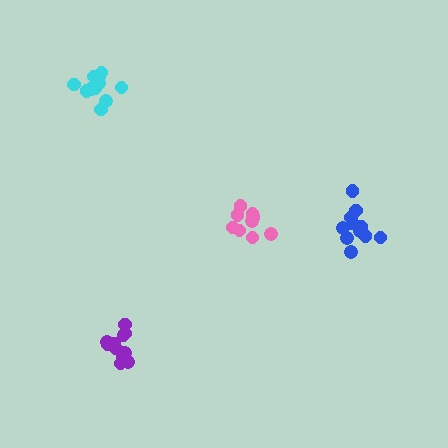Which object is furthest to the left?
The cyan cluster is leftmost.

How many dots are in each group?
Group 1: 13 dots, Group 2: 12 dots, Group 3: 10 dots, Group 4: 12 dots (47 total).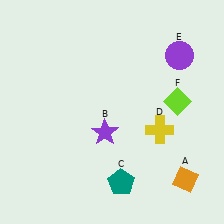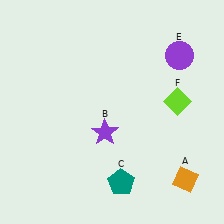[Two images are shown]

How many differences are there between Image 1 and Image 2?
There is 1 difference between the two images.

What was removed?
The yellow cross (D) was removed in Image 2.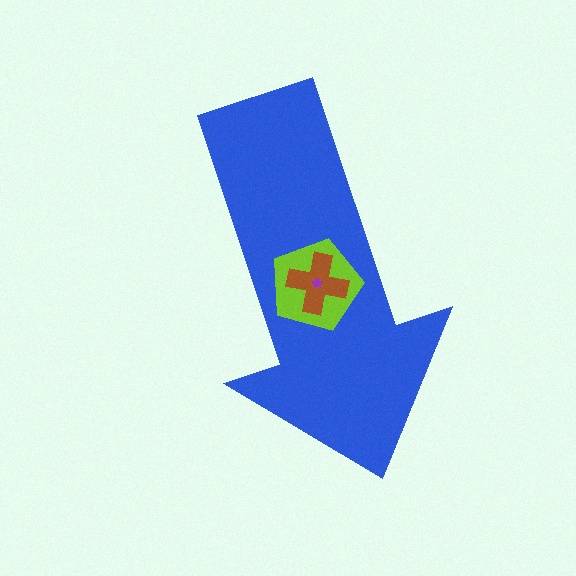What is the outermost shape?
The blue arrow.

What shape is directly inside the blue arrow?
The lime pentagon.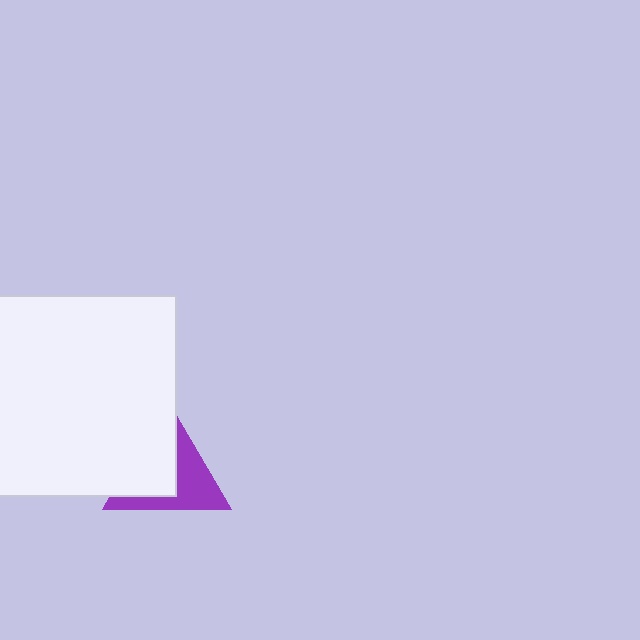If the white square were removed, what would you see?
You would see the complete purple triangle.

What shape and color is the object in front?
The object in front is a white square.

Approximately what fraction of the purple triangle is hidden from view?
Roughly 53% of the purple triangle is hidden behind the white square.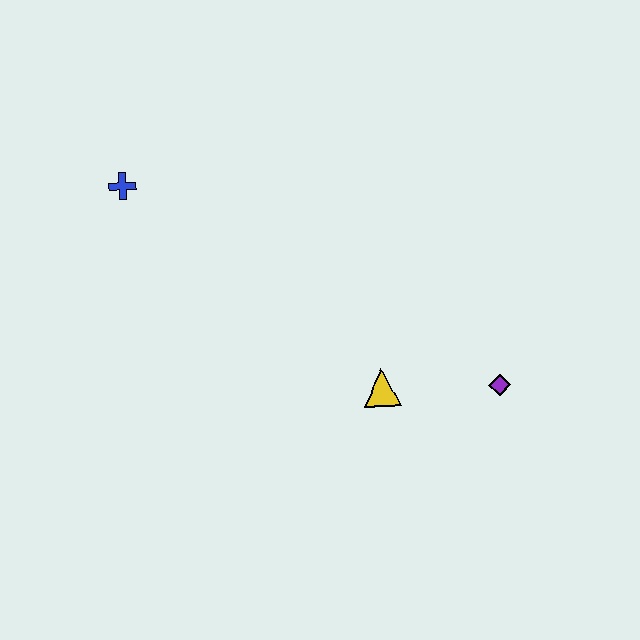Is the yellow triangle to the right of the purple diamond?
No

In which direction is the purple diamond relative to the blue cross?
The purple diamond is to the right of the blue cross.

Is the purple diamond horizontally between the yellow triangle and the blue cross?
No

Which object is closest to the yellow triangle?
The purple diamond is closest to the yellow triangle.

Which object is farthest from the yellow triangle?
The blue cross is farthest from the yellow triangle.